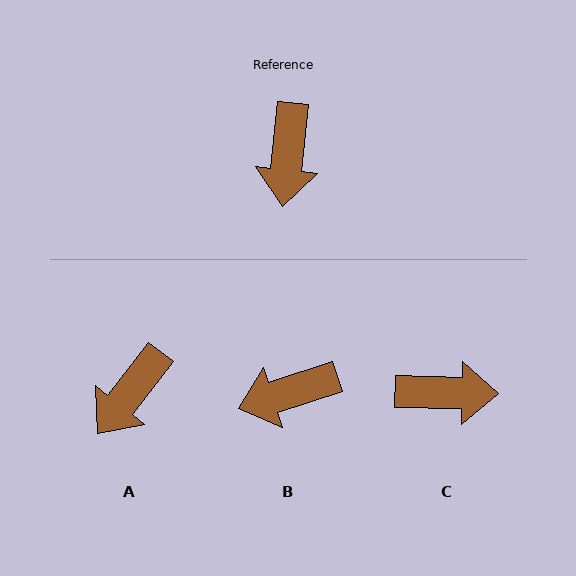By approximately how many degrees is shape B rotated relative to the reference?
Approximately 66 degrees clockwise.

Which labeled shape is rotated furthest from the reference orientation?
C, about 95 degrees away.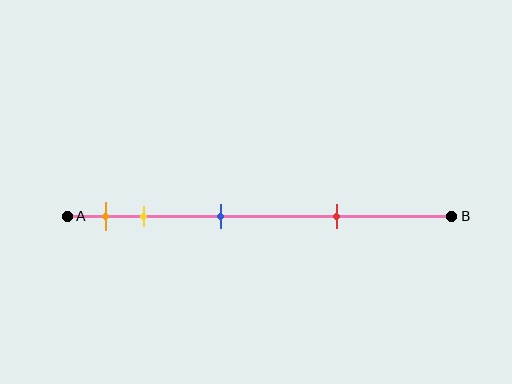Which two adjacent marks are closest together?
The orange and yellow marks are the closest adjacent pair.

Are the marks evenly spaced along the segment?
No, the marks are not evenly spaced.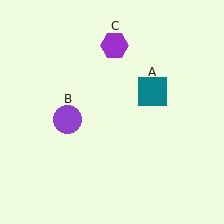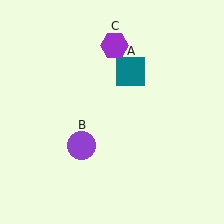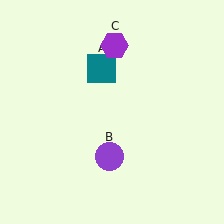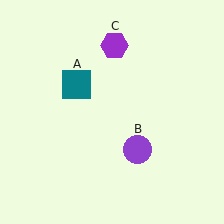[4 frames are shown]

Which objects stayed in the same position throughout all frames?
Purple hexagon (object C) remained stationary.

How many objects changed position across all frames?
2 objects changed position: teal square (object A), purple circle (object B).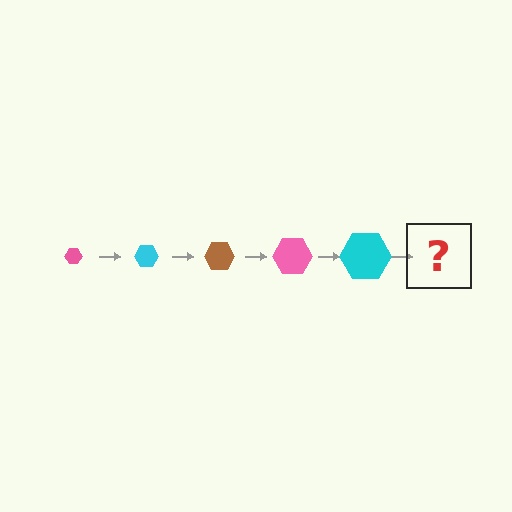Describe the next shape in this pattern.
It should be a brown hexagon, larger than the previous one.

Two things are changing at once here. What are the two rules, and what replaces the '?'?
The two rules are that the hexagon grows larger each step and the color cycles through pink, cyan, and brown. The '?' should be a brown hexagon, larger than the previous one.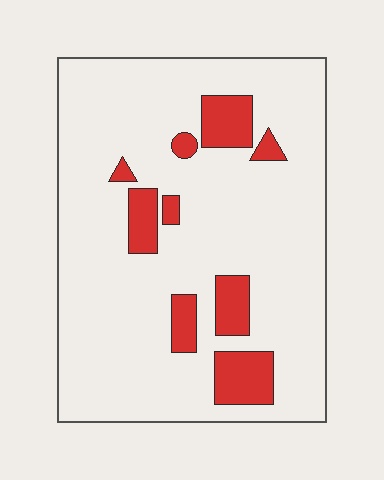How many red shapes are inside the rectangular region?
9.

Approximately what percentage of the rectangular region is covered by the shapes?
Approximately 15%.